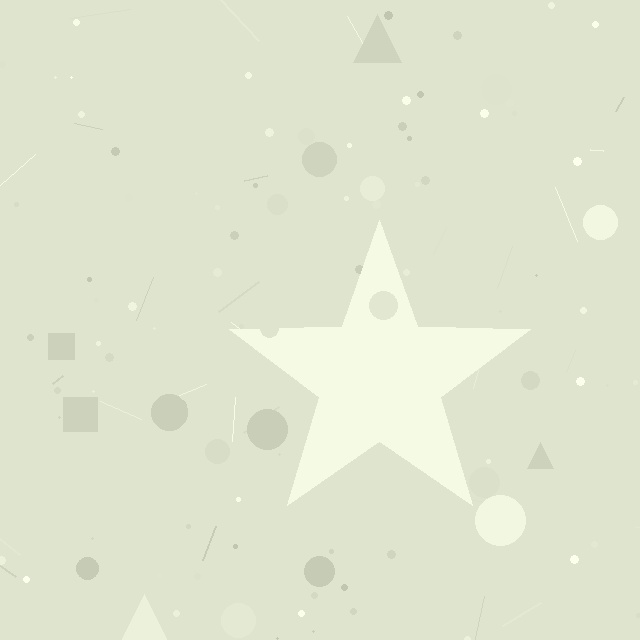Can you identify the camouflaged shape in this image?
The camouflaged shape is a star.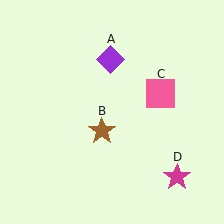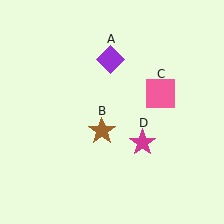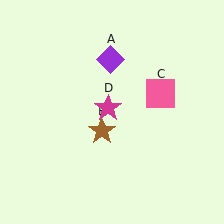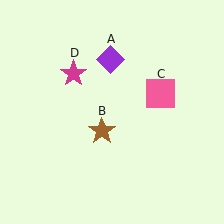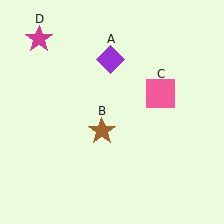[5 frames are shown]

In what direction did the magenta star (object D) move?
The magenta star (object D) moved up and to the left.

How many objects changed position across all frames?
1 object changed position: magenta star (object D).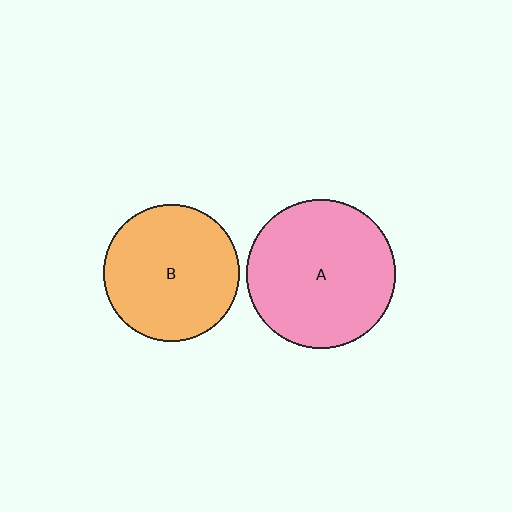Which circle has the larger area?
Circle A (pink).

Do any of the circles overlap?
No, none of the circles overlap.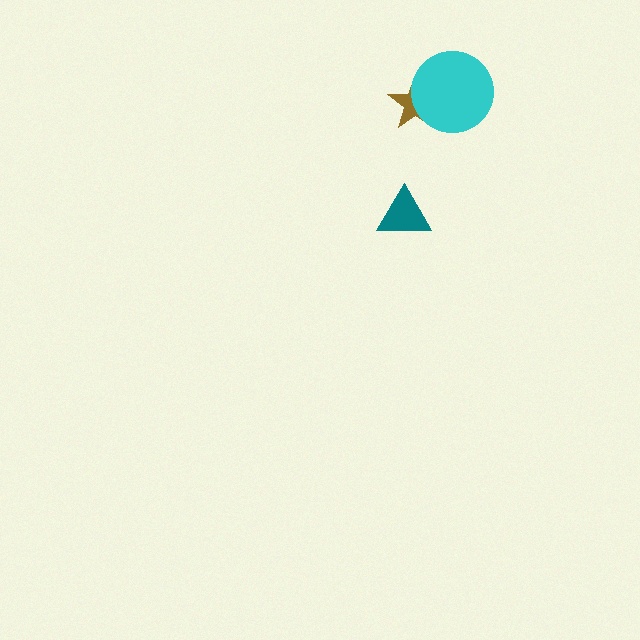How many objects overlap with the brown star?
1 object overlaps with the brown star.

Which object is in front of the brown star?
The cyan circle is in front of the brown star.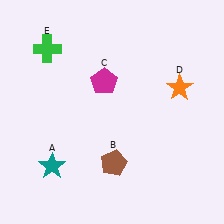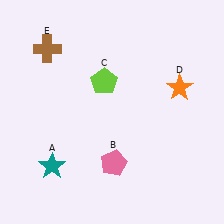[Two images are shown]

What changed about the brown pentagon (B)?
In Image 1, B is brown. In Image 2, it changed to pink.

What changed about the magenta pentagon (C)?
In Image 1, C is magenta. In Image 2, it changed to lime.